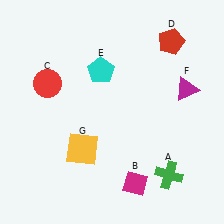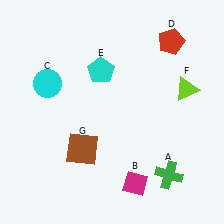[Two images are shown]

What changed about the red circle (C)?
In Image 1, C is red. In Image 2, it changed to cyan.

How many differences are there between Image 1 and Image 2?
There are 3 differences between the two images.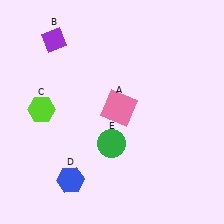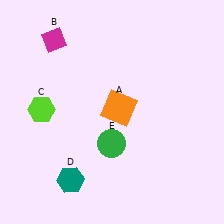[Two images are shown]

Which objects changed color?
A changed from pink to orange. B changed from purple to magenta. D changed from blue to teal.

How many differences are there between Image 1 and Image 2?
There are 3 differences between the two images.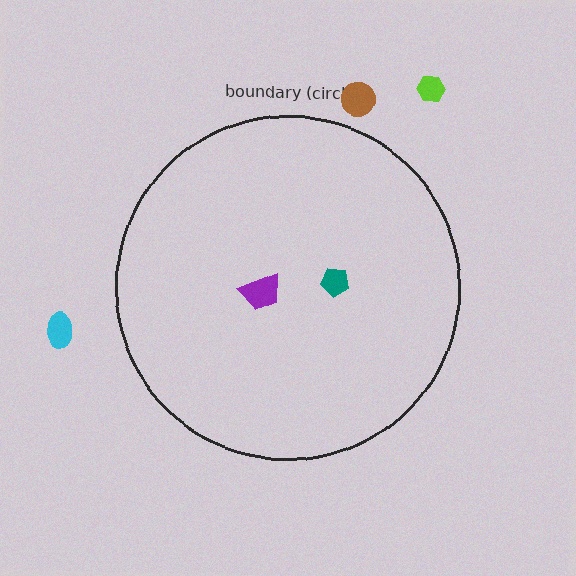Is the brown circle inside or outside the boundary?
Outside.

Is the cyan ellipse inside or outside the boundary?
Outside.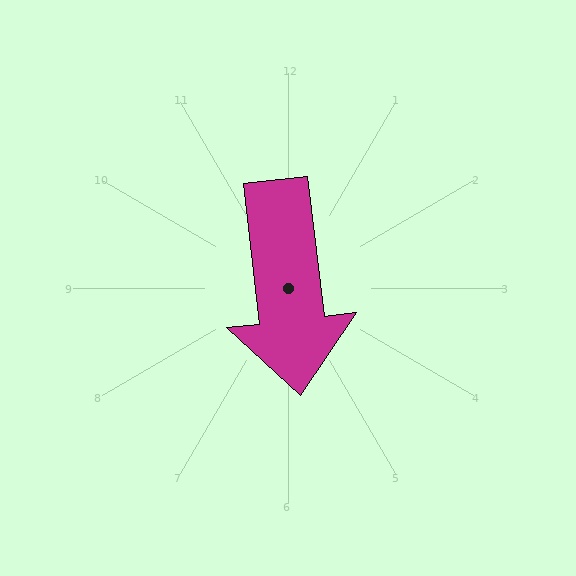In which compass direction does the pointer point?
South.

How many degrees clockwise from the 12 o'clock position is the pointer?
Approximately 173 degrees.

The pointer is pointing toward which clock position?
Roughly 6 o'clock.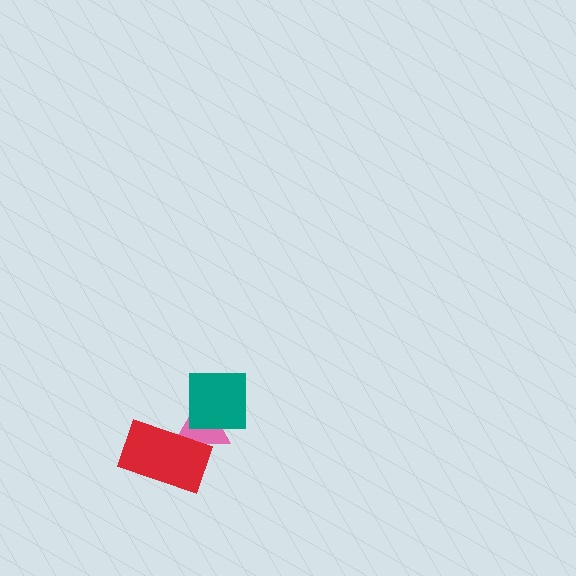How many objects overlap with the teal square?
1 object overlaps with the teal square.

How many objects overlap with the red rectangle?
1 object overlaps with the red rectangle.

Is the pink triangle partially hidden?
Yes, it is partially covered by another shape.